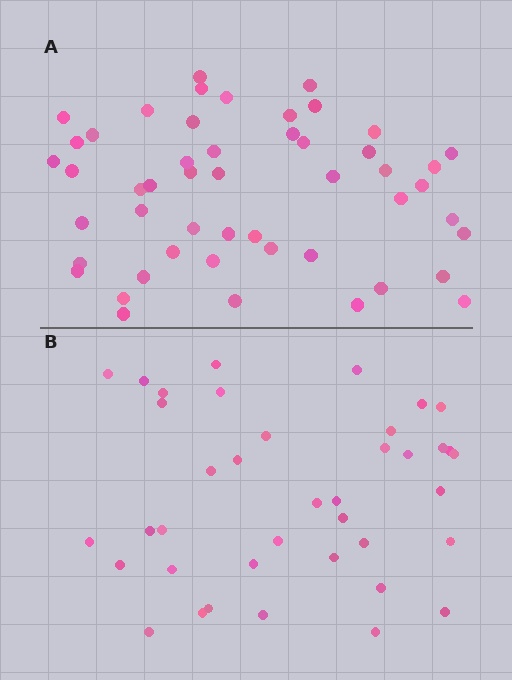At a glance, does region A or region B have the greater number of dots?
Region A (the top region) has more dots.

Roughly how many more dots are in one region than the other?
Region A has roughly 12 or so more dots than region B.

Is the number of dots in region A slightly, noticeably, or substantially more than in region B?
Region A has noticeably more, but not dramatically so. The ratio is roughly 1.3 to 1.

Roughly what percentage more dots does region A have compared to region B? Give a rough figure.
About 30% more.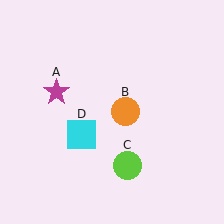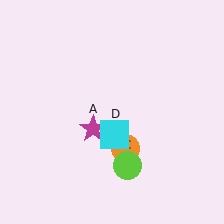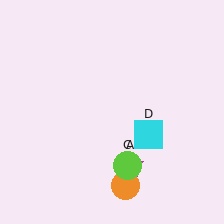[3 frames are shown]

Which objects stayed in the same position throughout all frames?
Lime circle (object C) remained stationary.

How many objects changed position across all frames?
3 objects changed position: magenta star (object A), orange circle (object B), cyan square (object D).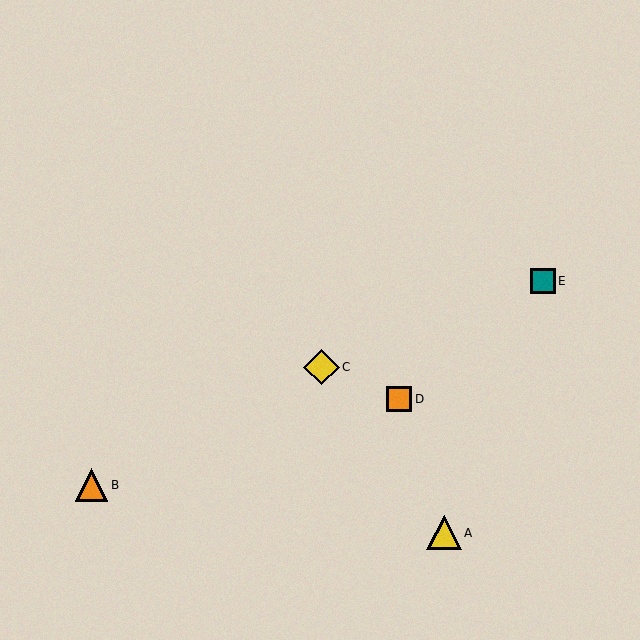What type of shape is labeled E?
Shape E is a teal square.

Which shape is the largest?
The yellow diamond (labeled C) is the largest.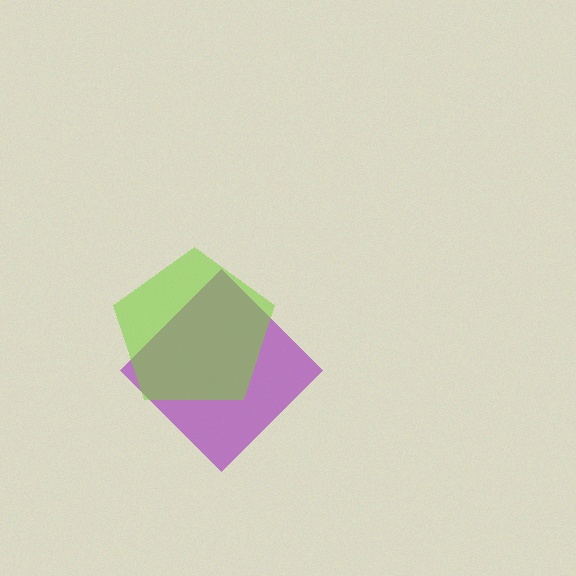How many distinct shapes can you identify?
There are 2 distinct shapes: a purple diamond, a lime pentagon.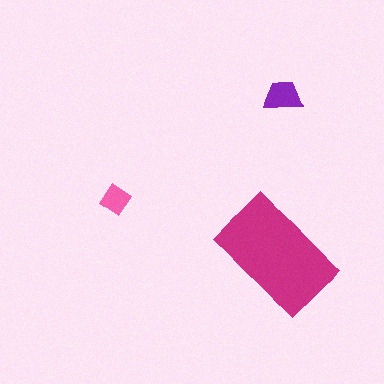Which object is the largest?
The magenta rectangle.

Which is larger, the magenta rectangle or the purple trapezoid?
The magenta rectangle.